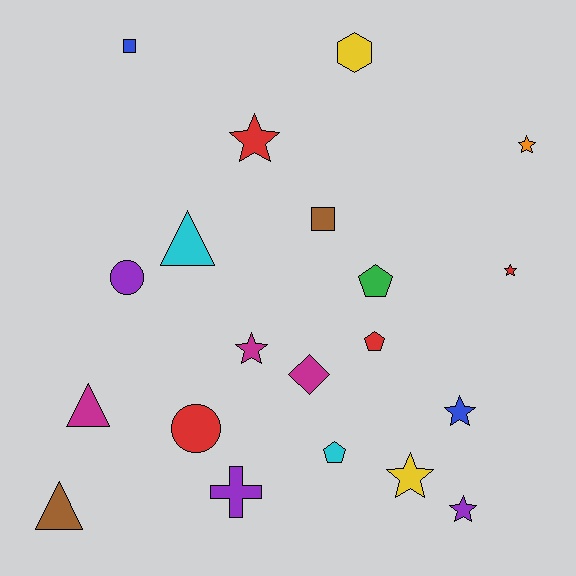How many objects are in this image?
There are 20 objects.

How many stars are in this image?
There are 7 stars.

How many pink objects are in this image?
There are no pink objects.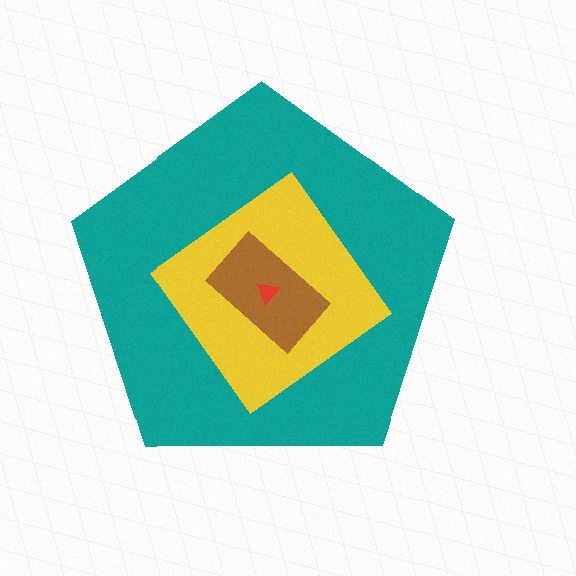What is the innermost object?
The red triangle.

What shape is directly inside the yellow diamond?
The brown rectangle.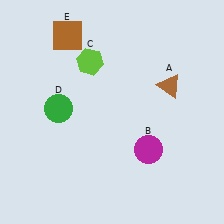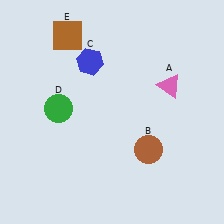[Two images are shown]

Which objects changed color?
A changed from brown to pink. B changed from magenta to brown. C changed from lime to blue.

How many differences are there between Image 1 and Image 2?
There are 3 differences between the two images.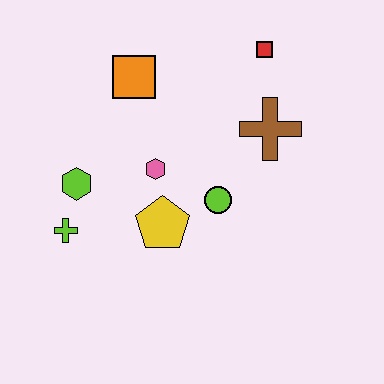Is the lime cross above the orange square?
No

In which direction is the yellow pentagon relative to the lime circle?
The yellow pentagon is to the left of the lime circle.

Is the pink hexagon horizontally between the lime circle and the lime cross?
Yes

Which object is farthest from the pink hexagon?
The red square is farthest from the pink hexagon.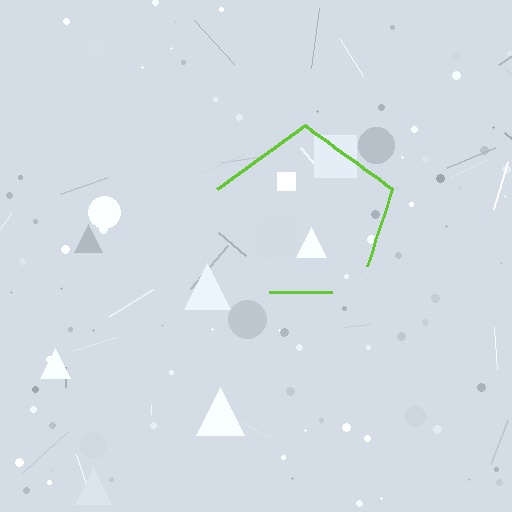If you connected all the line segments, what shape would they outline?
They would outline a pentagon.